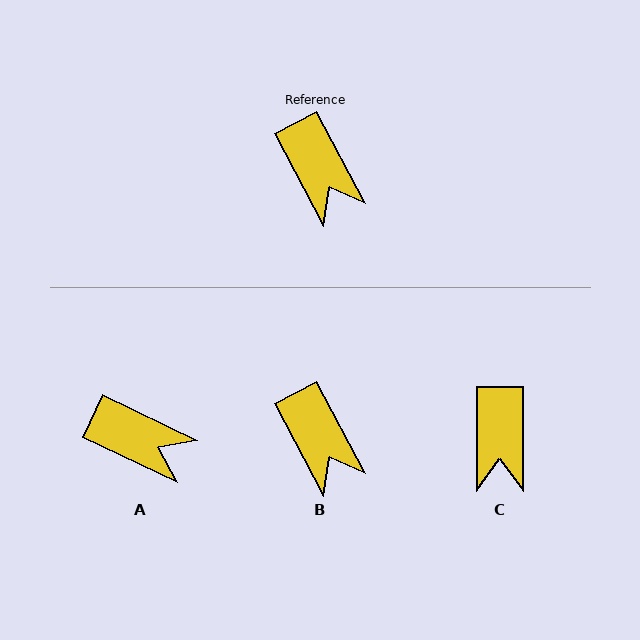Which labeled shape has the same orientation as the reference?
B.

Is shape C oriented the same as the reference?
No, it is off by about 28 degrees.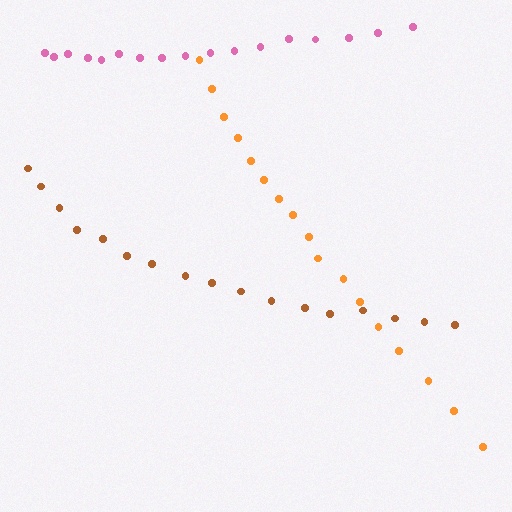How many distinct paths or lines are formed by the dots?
There are 3 distinct paths.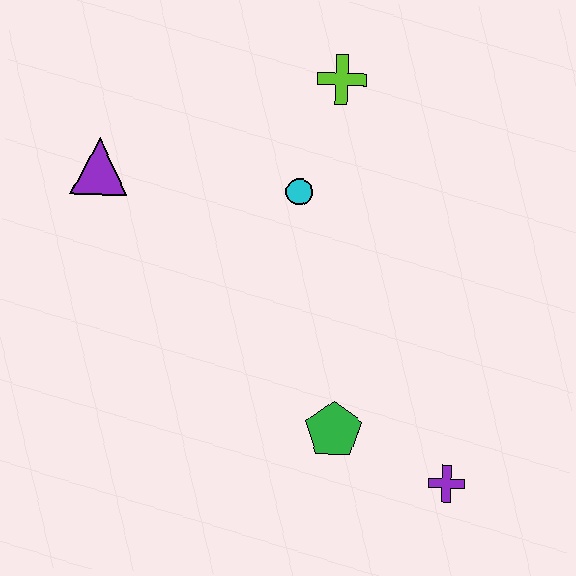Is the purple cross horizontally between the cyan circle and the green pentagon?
No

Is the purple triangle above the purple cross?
Yes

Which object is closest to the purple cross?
The green pentagon is closest to the purple cross.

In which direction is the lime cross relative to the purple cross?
The lime cross is above the purple cross.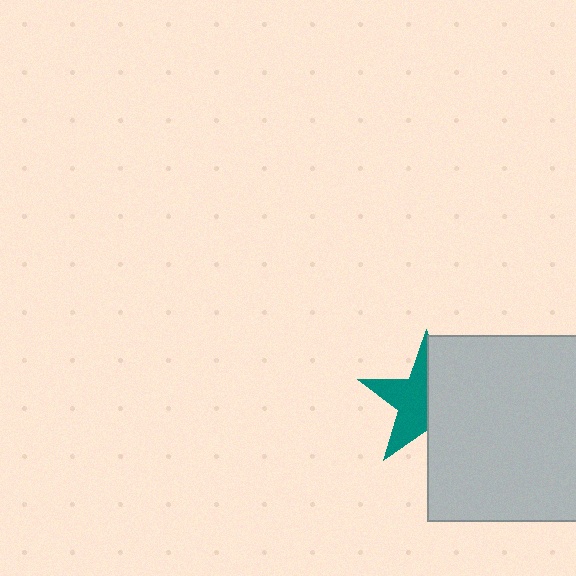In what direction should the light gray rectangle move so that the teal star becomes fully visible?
The light gray rectangle should move right. That is the shortest direction to clear the overlap and leave the teal star fully visible.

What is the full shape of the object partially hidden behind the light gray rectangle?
The partially hidden object is a teal star.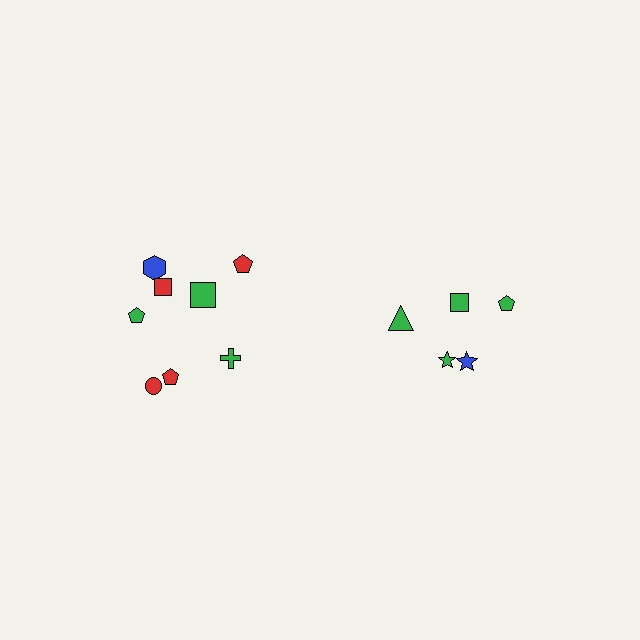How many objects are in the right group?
There are 5 objects.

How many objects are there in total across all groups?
There are 13 objects.